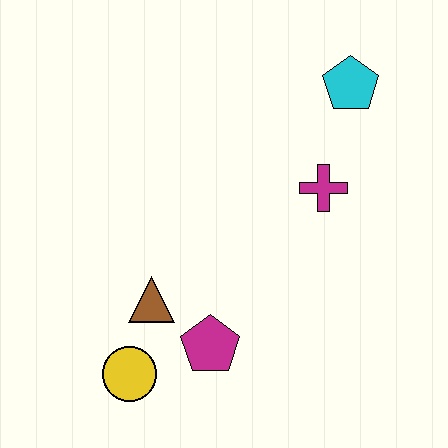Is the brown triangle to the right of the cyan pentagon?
No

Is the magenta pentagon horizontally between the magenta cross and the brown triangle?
Yes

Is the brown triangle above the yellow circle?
Yes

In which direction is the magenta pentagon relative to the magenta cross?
The magenta pentagon is below the magenta cross.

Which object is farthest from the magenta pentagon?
The cyan pentagon is farthest from the magenta pentagon.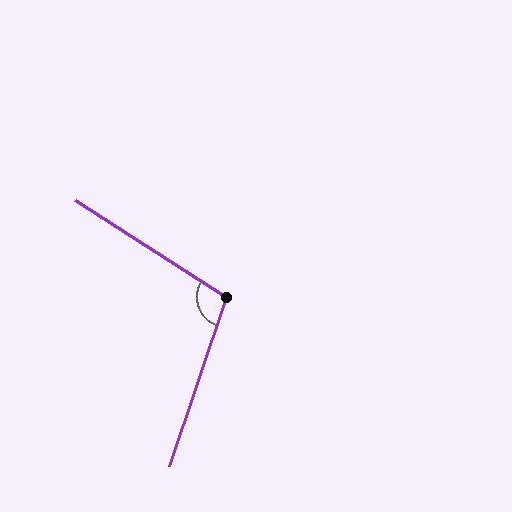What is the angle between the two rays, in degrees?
Approximately 104 degrees.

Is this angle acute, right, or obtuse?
It is obtuse.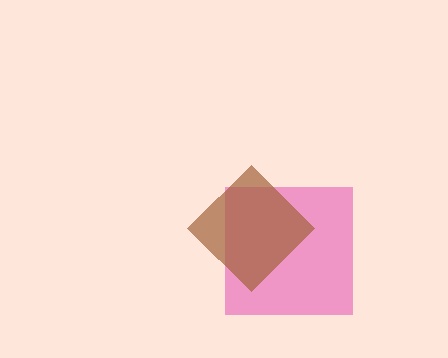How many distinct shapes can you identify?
There are 2 distinct shapes: a pink square, a brown diamond.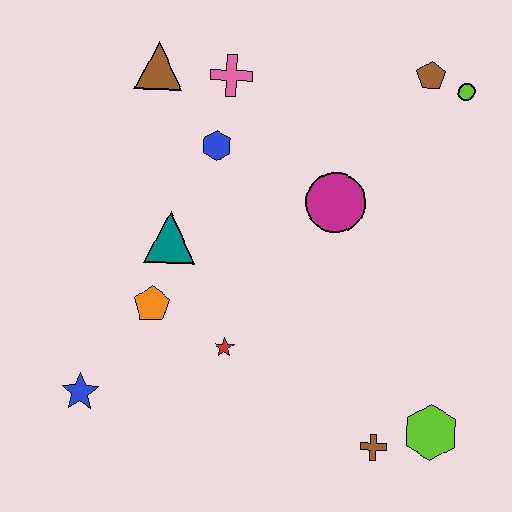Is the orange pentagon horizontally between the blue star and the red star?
Yes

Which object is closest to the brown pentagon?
The lime circle is closest to the brown pentagon.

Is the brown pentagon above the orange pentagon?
Yes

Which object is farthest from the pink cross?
The lime hexagon is farthest from the pink cross.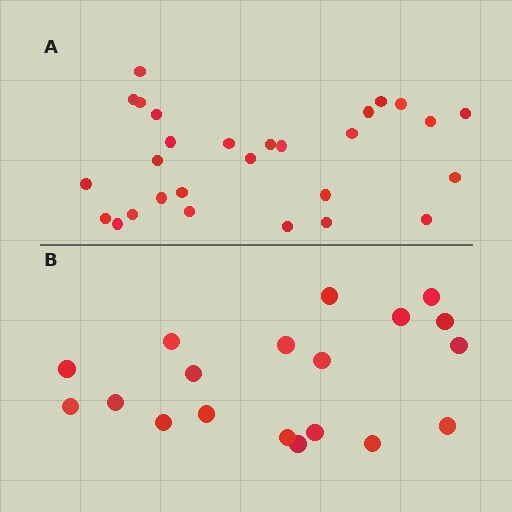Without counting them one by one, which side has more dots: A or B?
Region A (the top region) has more dots.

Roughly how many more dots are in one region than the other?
Region A has roughly 8 or so more dots than region B.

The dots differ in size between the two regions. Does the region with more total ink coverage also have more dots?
No. Region B has more total ink coverage because its dots are larger, but region A actually contains more individual dots. Total area can be misleading — the number of items is what matters here.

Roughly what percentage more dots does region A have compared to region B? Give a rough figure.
About 45% more.